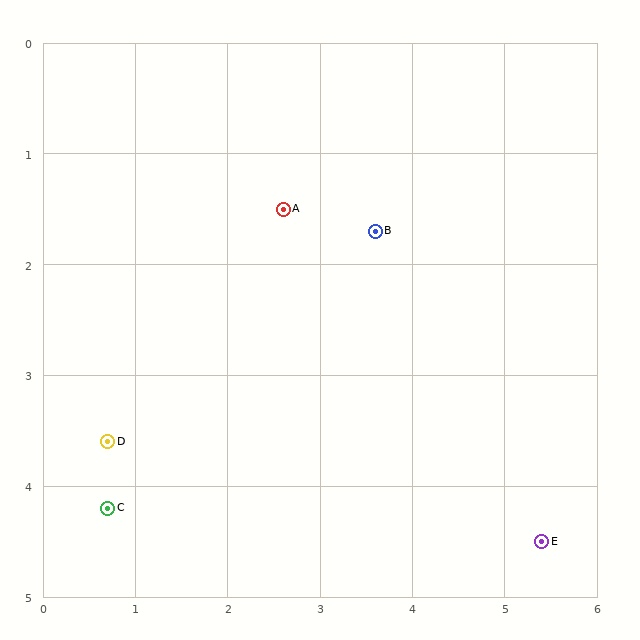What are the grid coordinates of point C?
Point C is at approximately (0.7, 4.2).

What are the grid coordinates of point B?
Point B is at approximately (3.6, 1.7).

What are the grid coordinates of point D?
Point D is at approximately (0.7, 3.6).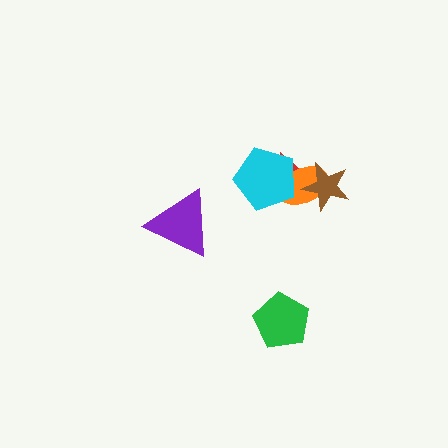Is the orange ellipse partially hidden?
Yes, it is partially covered by another shape.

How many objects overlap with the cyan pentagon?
2 objects overlap with the cyan pentagon.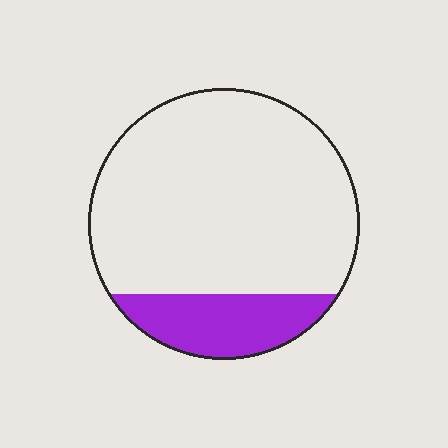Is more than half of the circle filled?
No.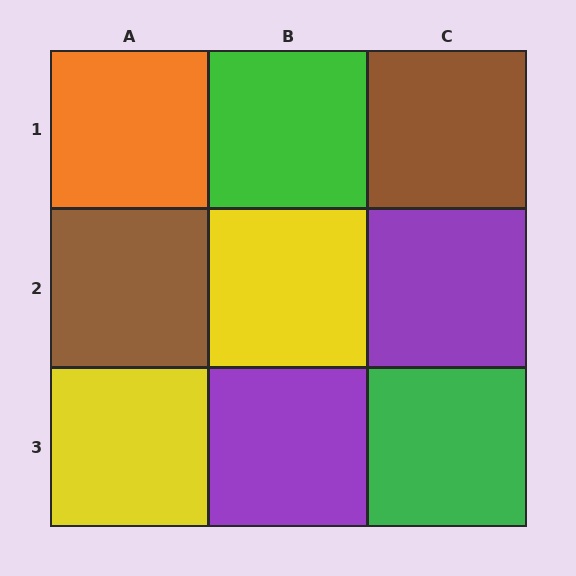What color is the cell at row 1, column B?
Green.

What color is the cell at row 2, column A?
Brown.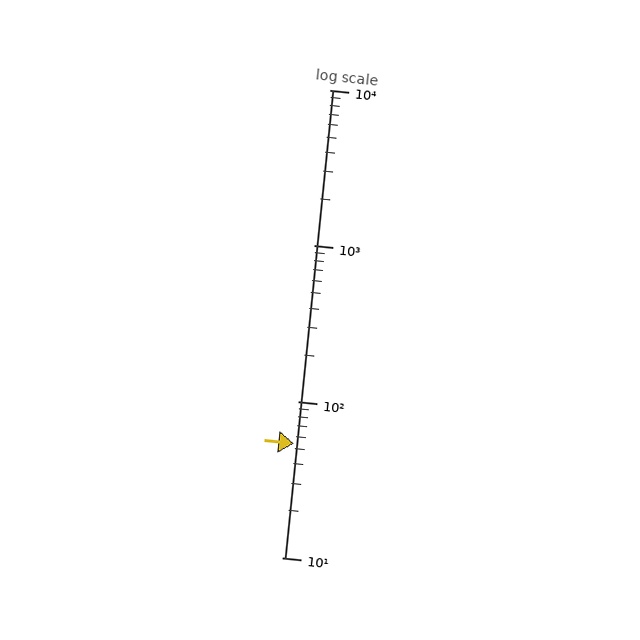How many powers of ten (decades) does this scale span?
The scale spans 3 decades, from 10 to 10000.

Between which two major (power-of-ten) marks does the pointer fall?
The pointer is between 10 and 100.